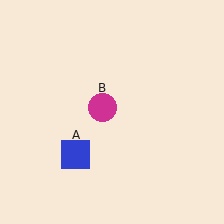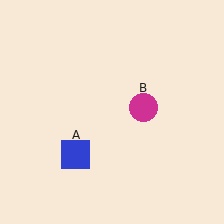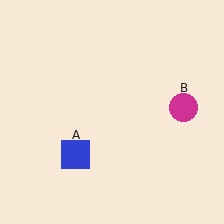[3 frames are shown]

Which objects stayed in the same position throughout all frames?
Blue square (object A) remained stationary.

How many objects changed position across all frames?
1 object changed position: magenta circle (object B).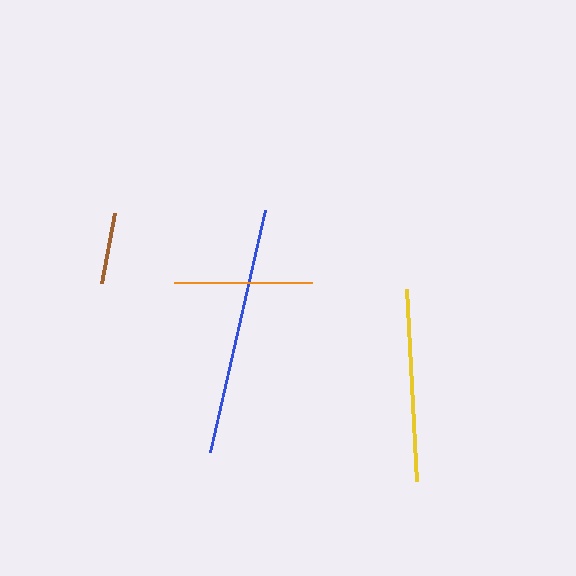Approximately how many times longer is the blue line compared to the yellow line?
The blue line is approximately 1.3 times the length of the yellow line.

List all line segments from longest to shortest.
From longest to shortest: blue, yellow, orange, brown.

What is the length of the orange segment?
The orange segment is approximately 138 pixels long.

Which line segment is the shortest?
The brown line is the shortest at approximately 71 pixels.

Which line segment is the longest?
The blue line is the longest at approximately 248 pixels.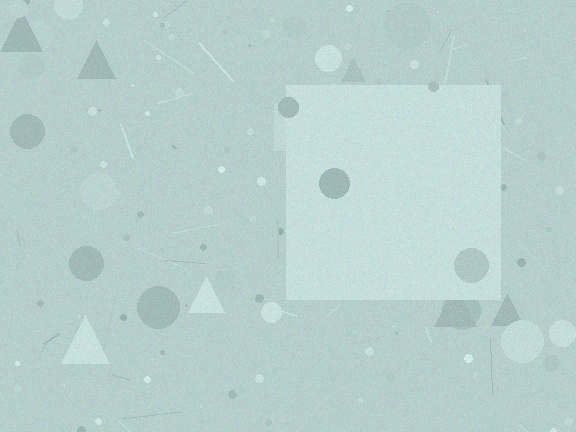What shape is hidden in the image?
A square is hidden in the image.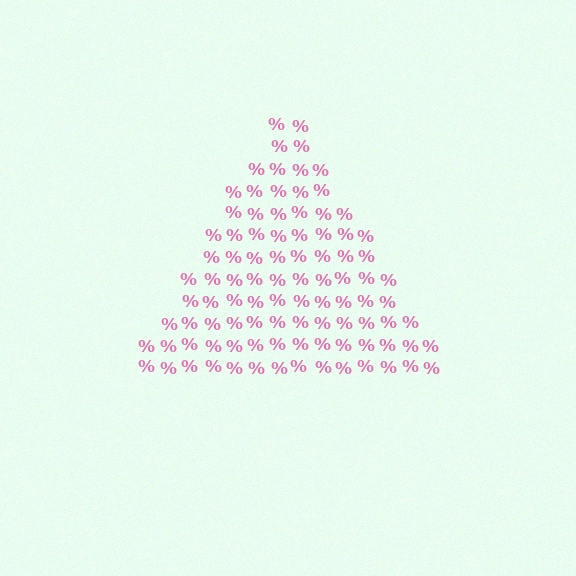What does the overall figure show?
The overall figure shows a triangle.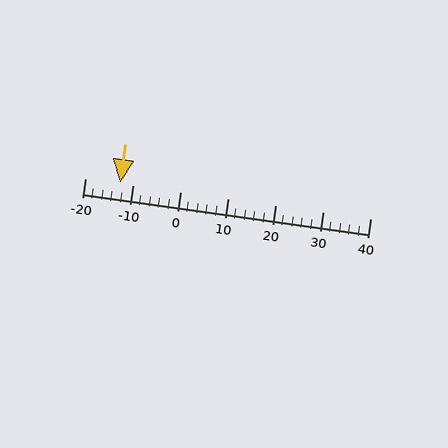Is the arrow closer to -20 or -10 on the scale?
The arrow is closer to -10.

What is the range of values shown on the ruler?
The ruler shows values from -20 to 40.